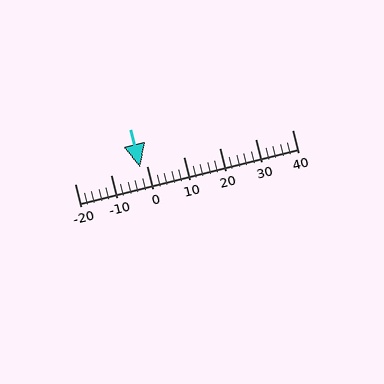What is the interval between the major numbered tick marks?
The major tick marks are spaced 10 units apart.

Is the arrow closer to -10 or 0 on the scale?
The arrow is closer to 0.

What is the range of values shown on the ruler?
The ruler shows values from -20 to 40.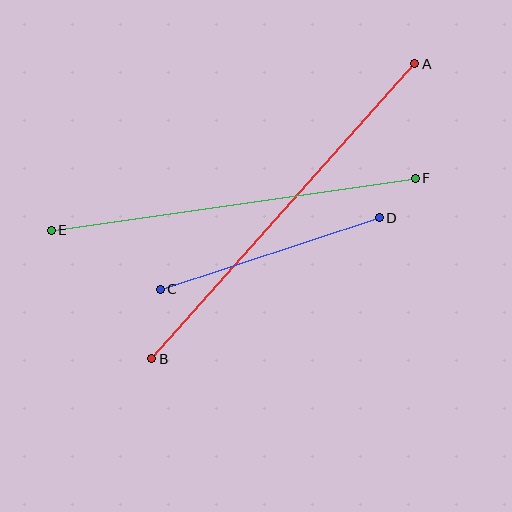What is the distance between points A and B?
The distance is approximately 395 pixels.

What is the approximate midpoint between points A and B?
The midpoint is at approximately (283, 211) pixels.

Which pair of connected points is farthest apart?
Points A and B are farthest apart.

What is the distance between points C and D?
The distance is approximately 231 pixels.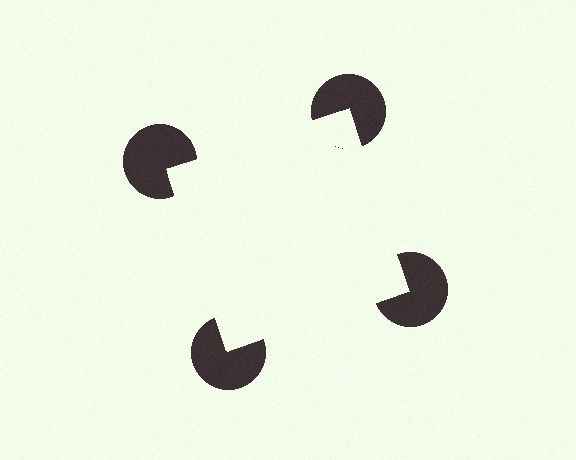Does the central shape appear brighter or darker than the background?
It typically appears slightly brighter than the background, even though no actual brightness change is drawn.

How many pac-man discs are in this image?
There are 4 — one at each vertex of the illusory square.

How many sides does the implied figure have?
4 sides.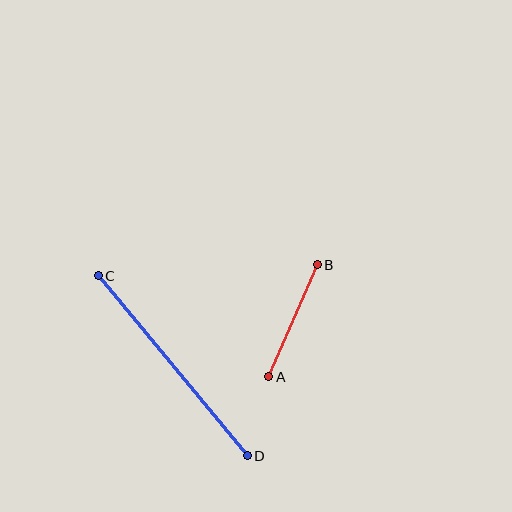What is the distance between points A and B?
The distance is approximately 122 pixels.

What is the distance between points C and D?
The distance is approximately 234 pixels.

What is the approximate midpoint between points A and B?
The midpoint is at approximately (293, 321) pixels.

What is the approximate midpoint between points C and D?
The midpoint is at approximately (173, 366) pixels.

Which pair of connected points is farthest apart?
Points C and D are farthest apart.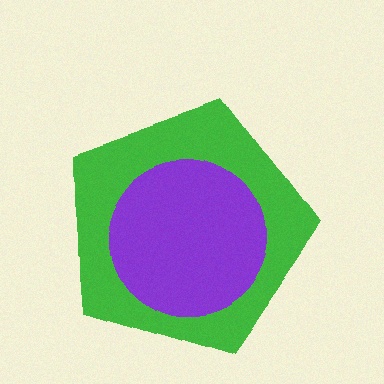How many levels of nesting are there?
2.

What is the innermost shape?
The purple circle.